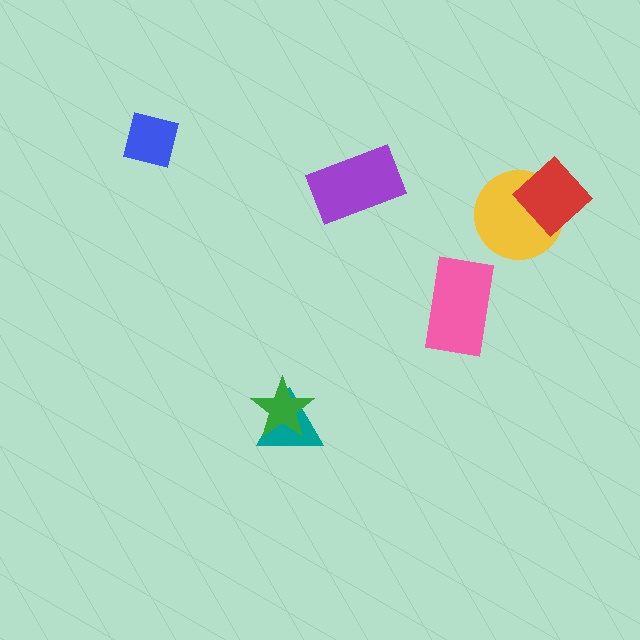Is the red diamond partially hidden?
No, no other shape covers it.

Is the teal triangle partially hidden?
Yes, it is partially covered by another shape.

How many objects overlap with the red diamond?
1 object overlaps with the red diamond.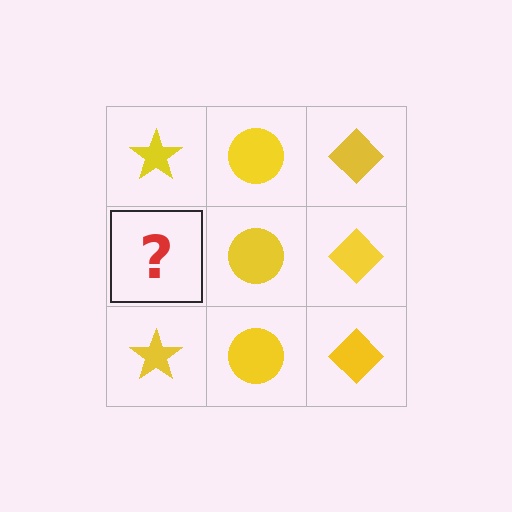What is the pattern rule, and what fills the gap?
The rule is that each column has a consistent shape. The gap should be filled with a yellow star.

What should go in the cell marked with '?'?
The missing cell should contain a yellow star.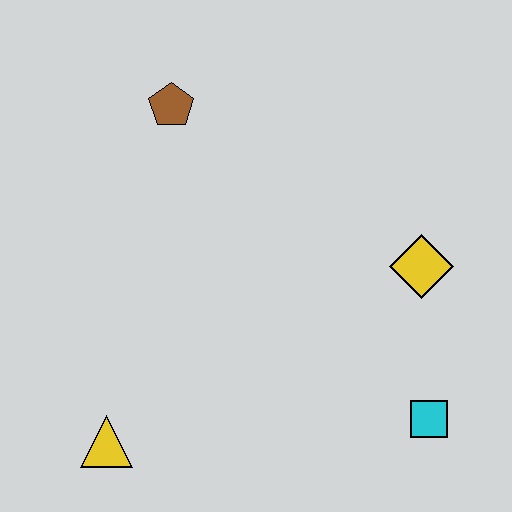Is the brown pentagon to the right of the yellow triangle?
Yes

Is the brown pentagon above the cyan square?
Yes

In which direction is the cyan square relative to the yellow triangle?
The cyan square is to the right of the yellow triangle.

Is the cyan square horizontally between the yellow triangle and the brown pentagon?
No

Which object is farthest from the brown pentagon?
The cyan square is farthest from the brown pentagon.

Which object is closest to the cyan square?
The yellow diamond is closest to the cyan square.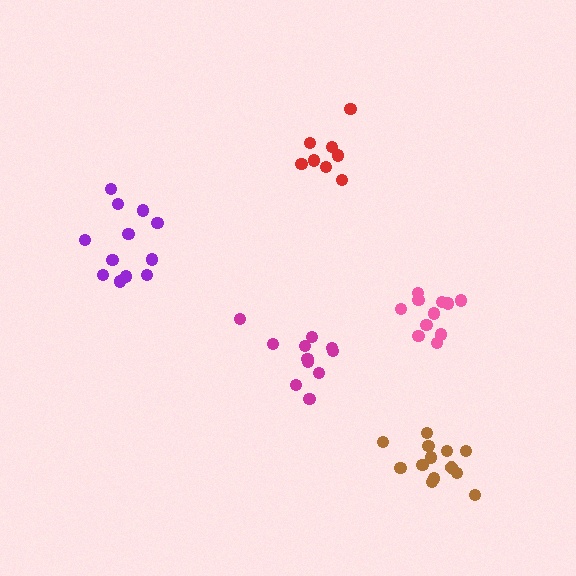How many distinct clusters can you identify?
There are 5 distinct clusters.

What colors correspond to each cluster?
The clusters are colored: brown, purple, red, magenta, pink.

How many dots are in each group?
Group 1: 13 dots, Group 2: 12 dots, Group 3: 8 dots, Group 4: 11 dots, Group 5: 11 dots (55 total).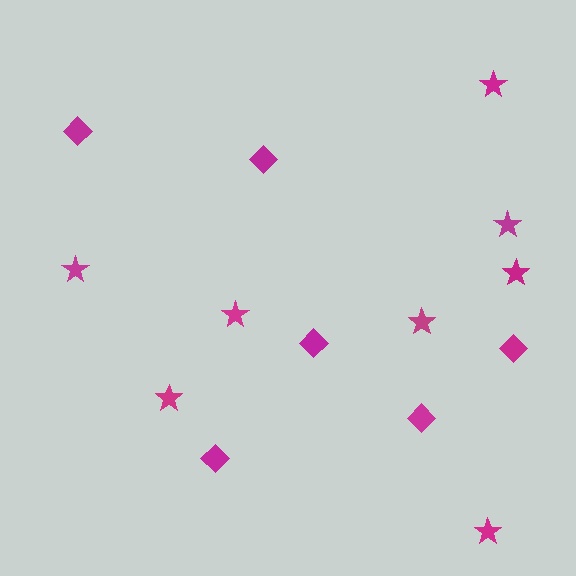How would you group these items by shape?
There are 2 groups: one group of stars (8) and one group of diamonds (6).